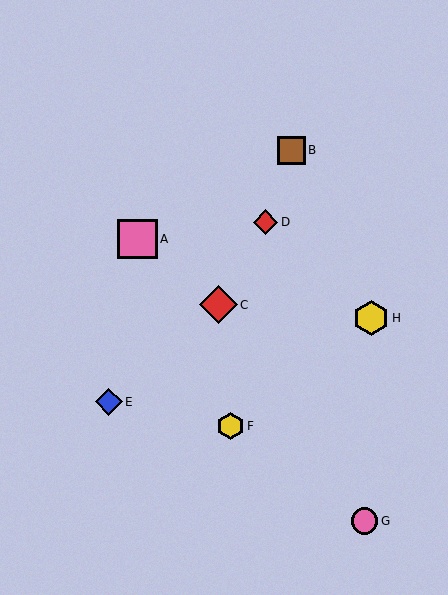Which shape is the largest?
The pink square (labeled A) is the largest.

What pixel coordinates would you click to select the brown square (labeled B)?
Click at (292, 150) to select the brown square B.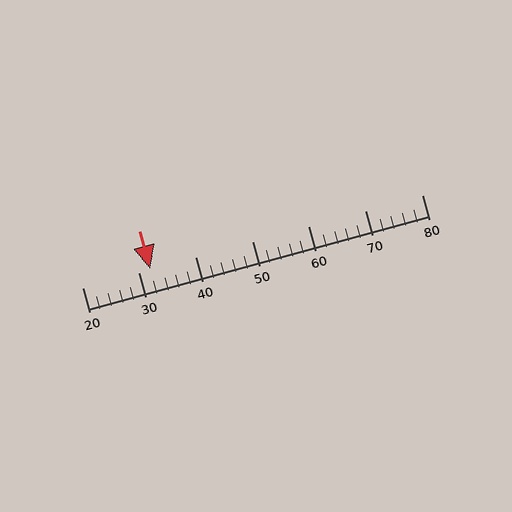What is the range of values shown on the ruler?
The ruler shows values from 20 to 80.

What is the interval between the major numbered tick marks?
The major tick marks are spaced 10 units apart.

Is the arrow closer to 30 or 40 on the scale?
The arrow is closer to 30.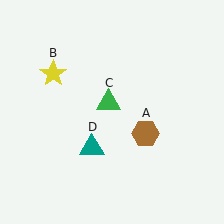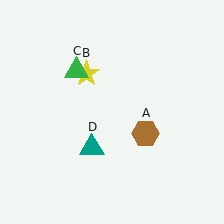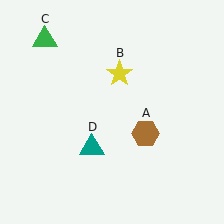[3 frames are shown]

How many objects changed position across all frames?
2 objects changed position: yellow star (object B), green triangle (object C).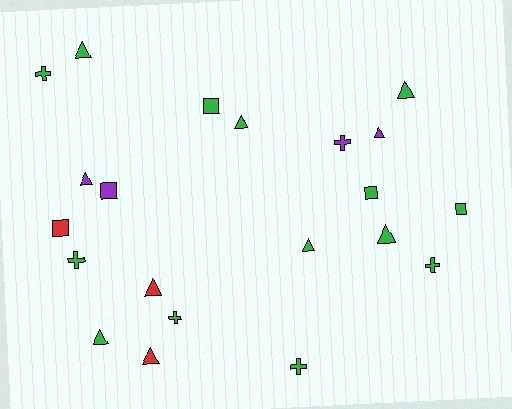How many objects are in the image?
There are 21 objects.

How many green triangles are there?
There are 6 green triangles.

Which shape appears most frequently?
Triangle, with 10 objects.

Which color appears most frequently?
Green, with 14 objects.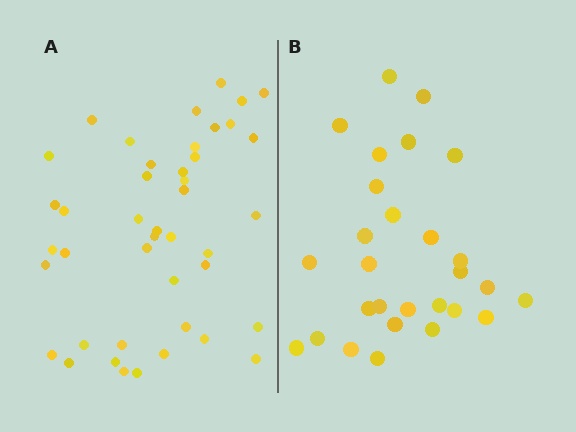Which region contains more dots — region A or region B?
Region A (the left region) has more dots.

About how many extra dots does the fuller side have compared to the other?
Region A has approximately 15 more dots than region B.